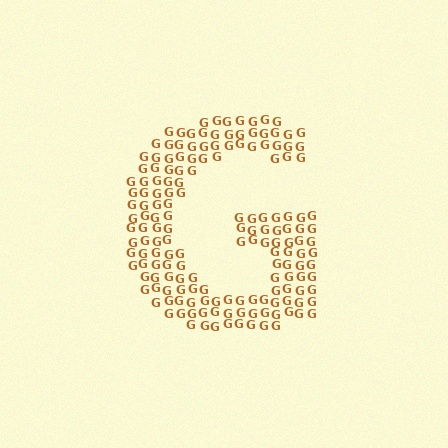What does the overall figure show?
The overall figure shows the letter G.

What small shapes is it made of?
It is made of small letter G's.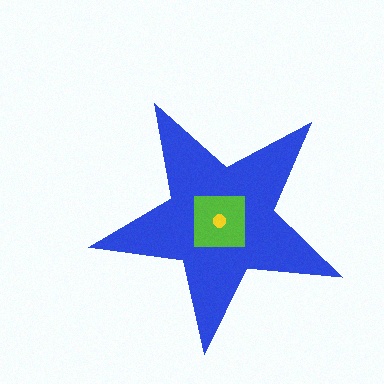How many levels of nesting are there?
3.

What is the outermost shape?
The blue star.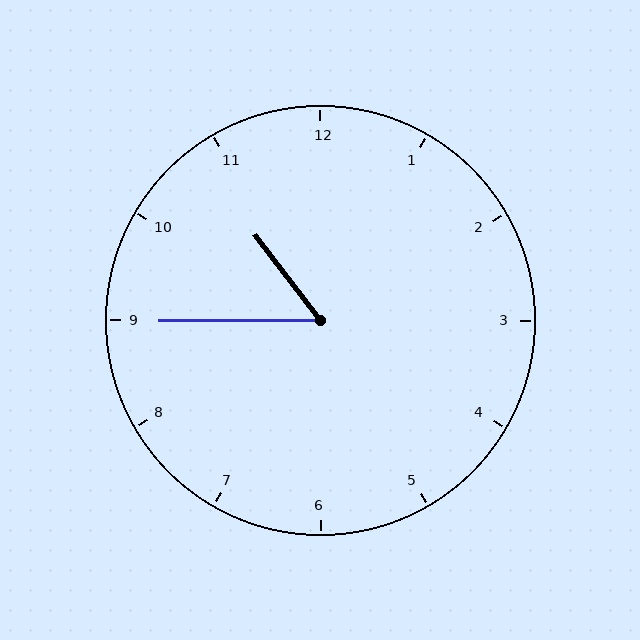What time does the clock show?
10:45.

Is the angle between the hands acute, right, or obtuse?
It is acute.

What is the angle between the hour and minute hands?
Approximately 52 degrees.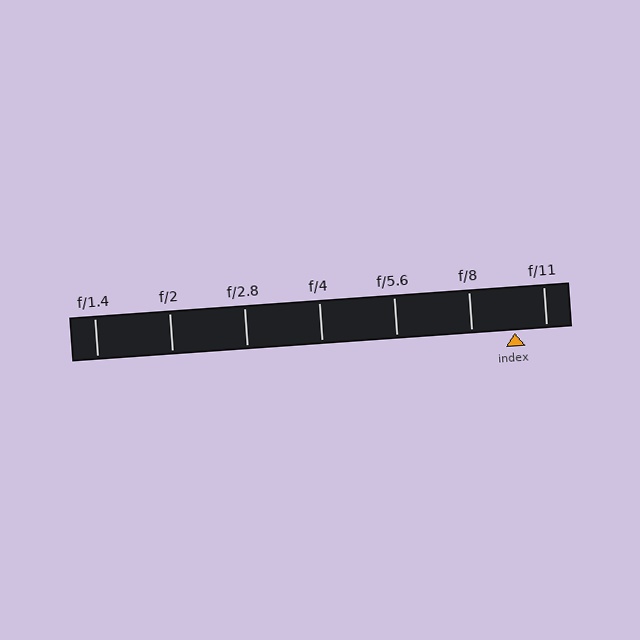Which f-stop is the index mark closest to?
The index mark is closest to f/11.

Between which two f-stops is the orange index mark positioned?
The index mark is between f/8 and f/11.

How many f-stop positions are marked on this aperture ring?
There are 7 f-stop positions marked.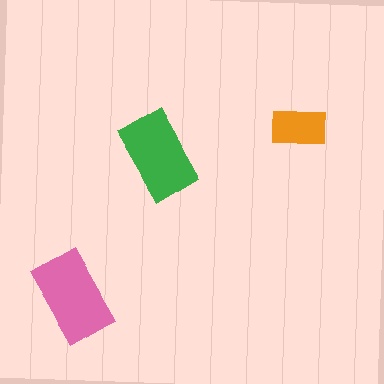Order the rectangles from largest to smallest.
the pink one, the green one, the orange one.